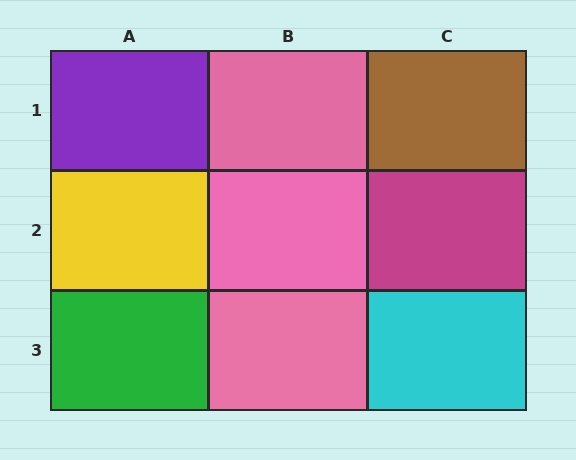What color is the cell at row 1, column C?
Brown.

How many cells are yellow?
1 cell is yellow.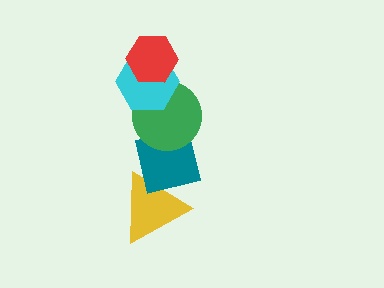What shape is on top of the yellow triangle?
The teal square is on top of the yellow triangle.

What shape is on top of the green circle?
The cyan hexagon is on top of the green circle.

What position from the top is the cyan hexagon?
The cyan hexagon is 2nd from the top.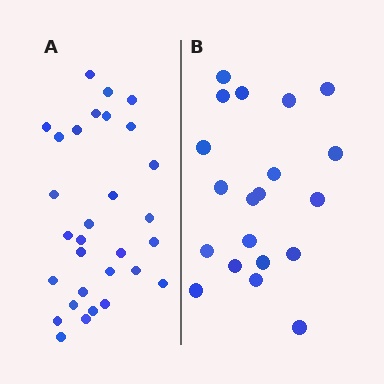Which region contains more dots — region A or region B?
Region A (the left region) has more dots.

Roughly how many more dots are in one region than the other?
Region A has roughly 10 or so more dots than region B.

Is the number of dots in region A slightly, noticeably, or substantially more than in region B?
Region A has substantially more. The ratio is roughly 1.5 to 1.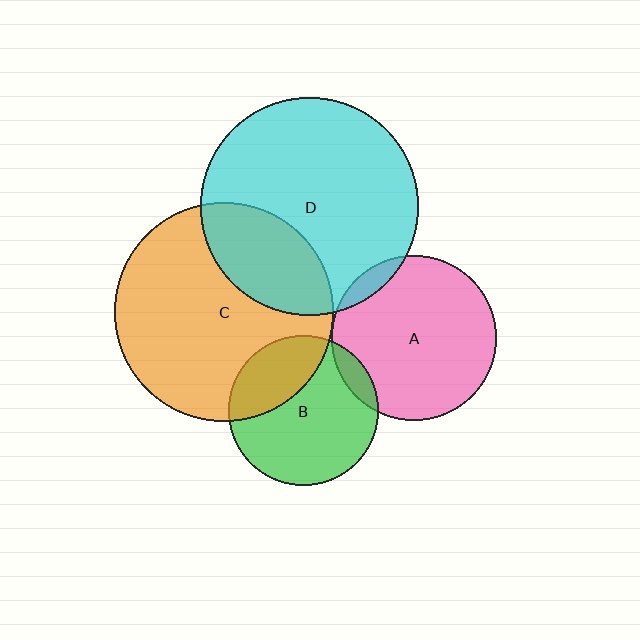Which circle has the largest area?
Circle C (orange).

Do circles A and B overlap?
Yes.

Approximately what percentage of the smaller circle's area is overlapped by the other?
Approximately 10%.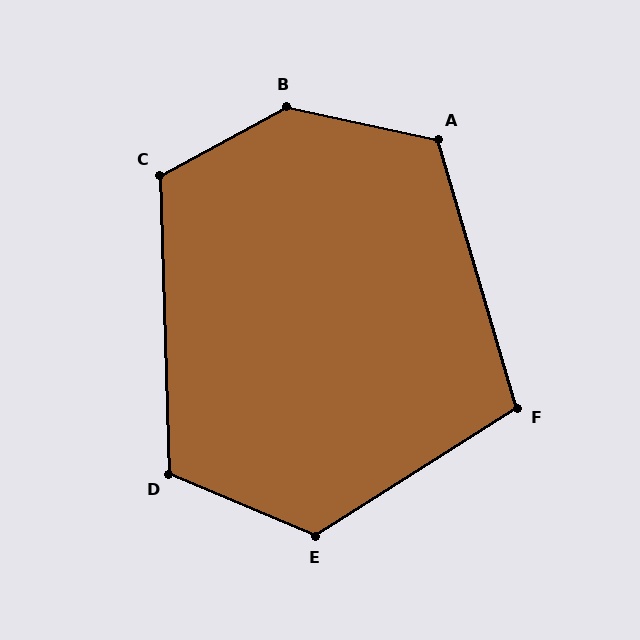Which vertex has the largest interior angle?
B, at approximately 139 degrees.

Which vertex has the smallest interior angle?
F, at approximately 106 degrees.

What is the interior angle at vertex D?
Approximately 115 degrees (obtuse).